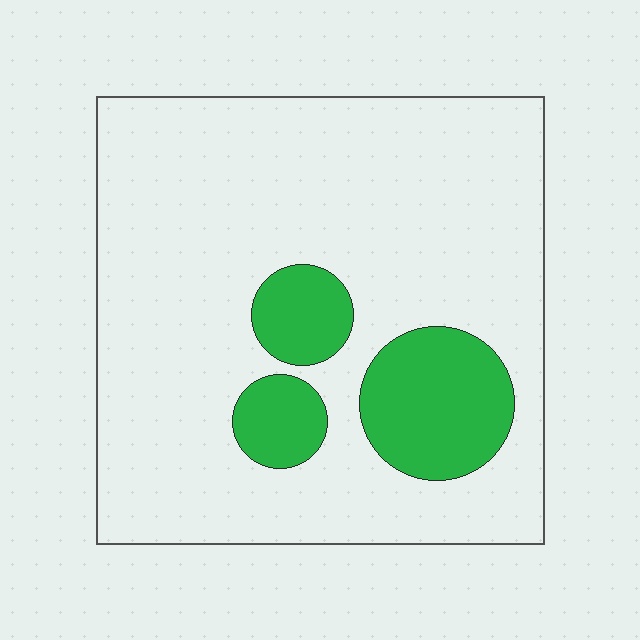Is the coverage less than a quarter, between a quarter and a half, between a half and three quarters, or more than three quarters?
Less than a quarter.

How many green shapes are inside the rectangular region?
3.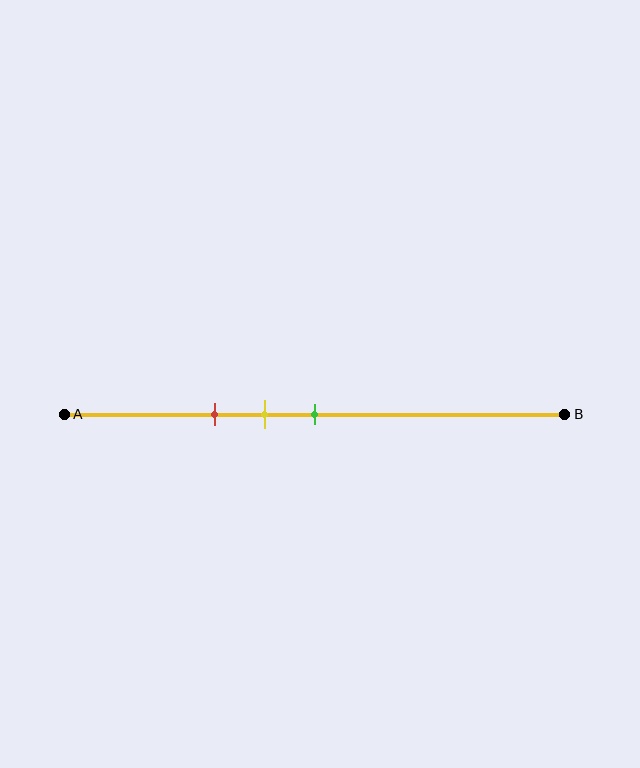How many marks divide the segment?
There are 3 marks dividing the segment.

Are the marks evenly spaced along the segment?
Yes, the marks are approximately evenly spaced.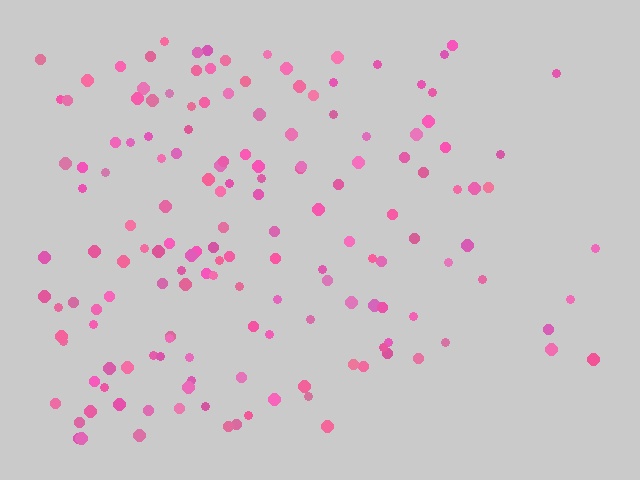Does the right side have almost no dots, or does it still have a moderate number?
Still a moderate number, just noticeably fewer than the left.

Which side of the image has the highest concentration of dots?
The left.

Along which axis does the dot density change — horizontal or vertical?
Horizontal.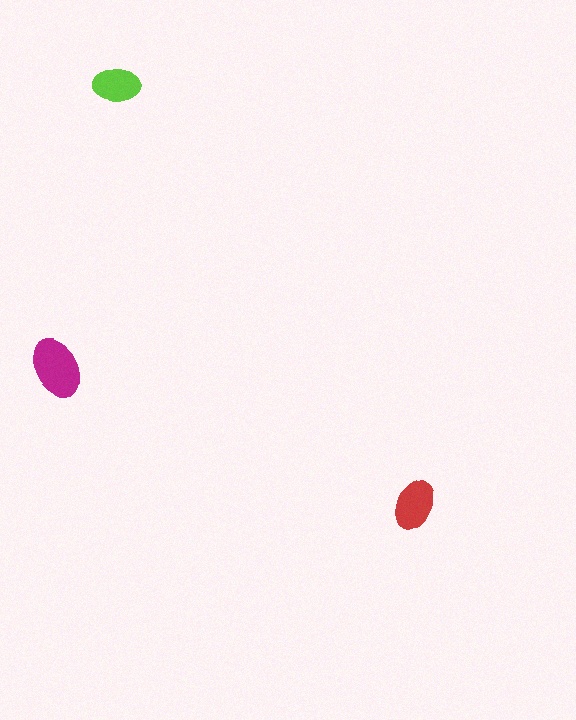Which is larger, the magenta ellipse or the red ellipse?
The magenta one.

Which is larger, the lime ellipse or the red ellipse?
The red one.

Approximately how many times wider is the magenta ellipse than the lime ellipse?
About 1.5 times wider.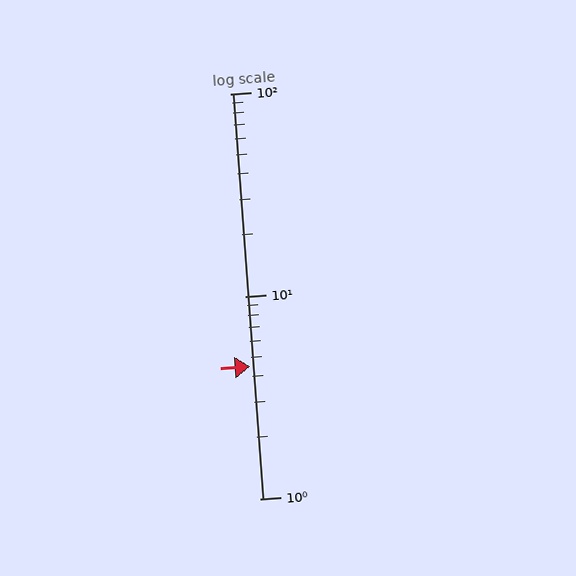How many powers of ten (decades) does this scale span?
The scale spans 2 decades, from 1 to 100.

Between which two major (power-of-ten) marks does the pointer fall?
The pointer is between 1 and 10.